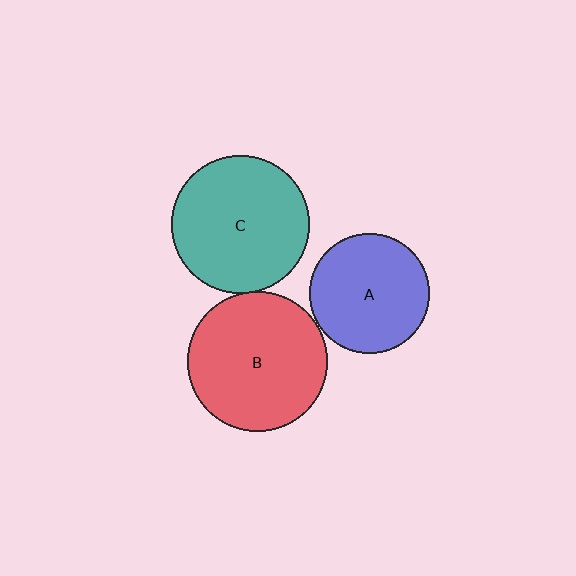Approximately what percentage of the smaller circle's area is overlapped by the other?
Approximately 5%.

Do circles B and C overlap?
Yes.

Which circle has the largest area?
Circle B (red).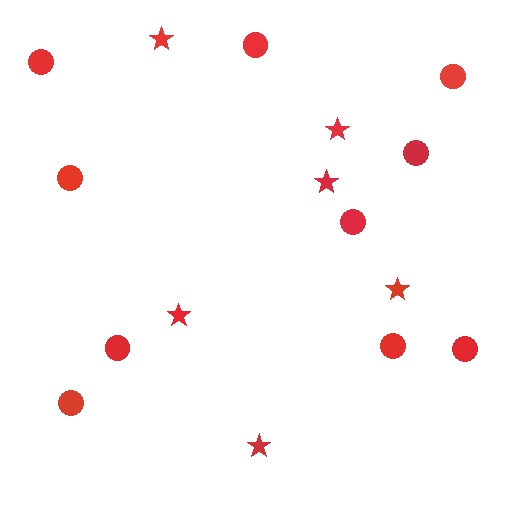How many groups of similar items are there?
There are 2 groups: one group of stars (6) and one group of circles (10).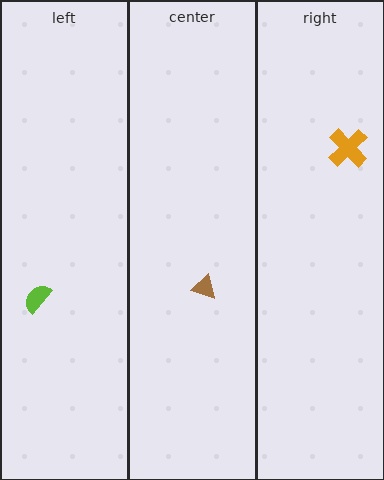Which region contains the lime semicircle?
The left region.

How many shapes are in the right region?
1.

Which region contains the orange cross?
The right region.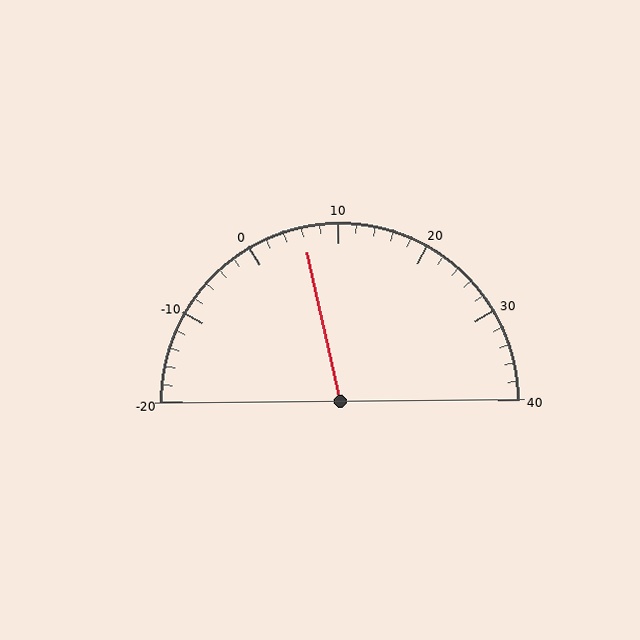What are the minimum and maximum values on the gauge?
The gauge ranges from -20 to 40.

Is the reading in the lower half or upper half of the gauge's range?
The reading is in the lower half of the range (-20 to 40).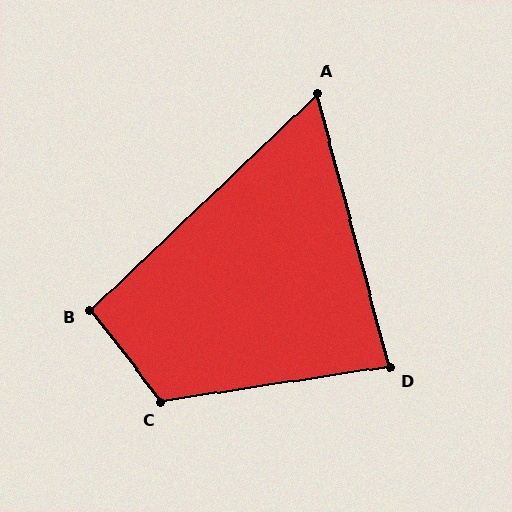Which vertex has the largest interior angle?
C, at approximately 119 degrees.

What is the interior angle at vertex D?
Approximately 84 degrees (acute).